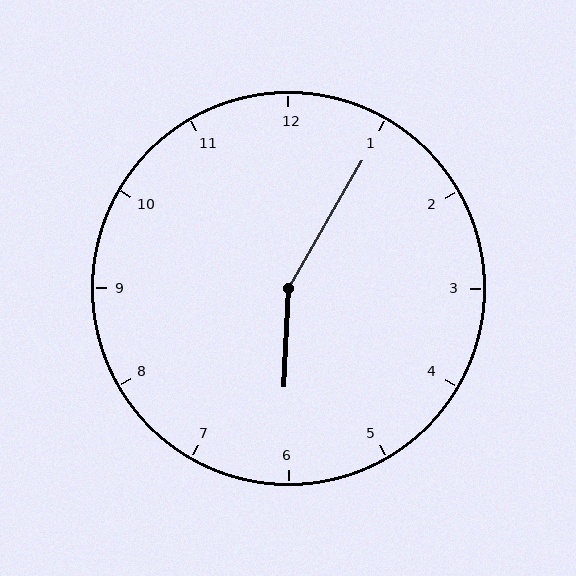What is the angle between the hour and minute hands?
Approximately 152 degrees.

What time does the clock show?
6:05.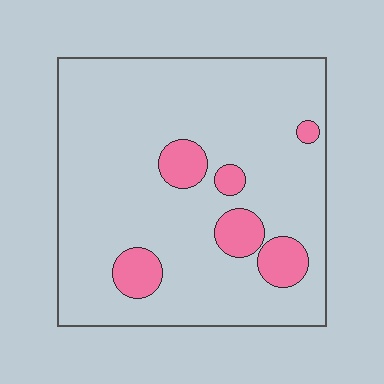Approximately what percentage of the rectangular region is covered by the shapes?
Approximately 15%.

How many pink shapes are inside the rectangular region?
6.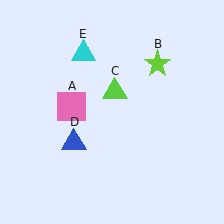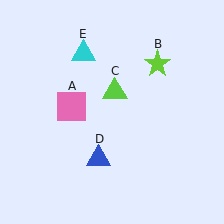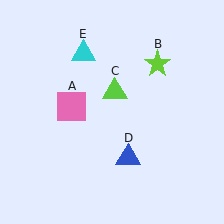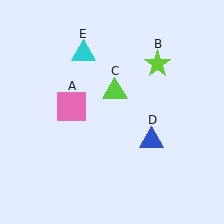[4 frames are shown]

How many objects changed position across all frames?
1 object changed position: blue triangle (object D).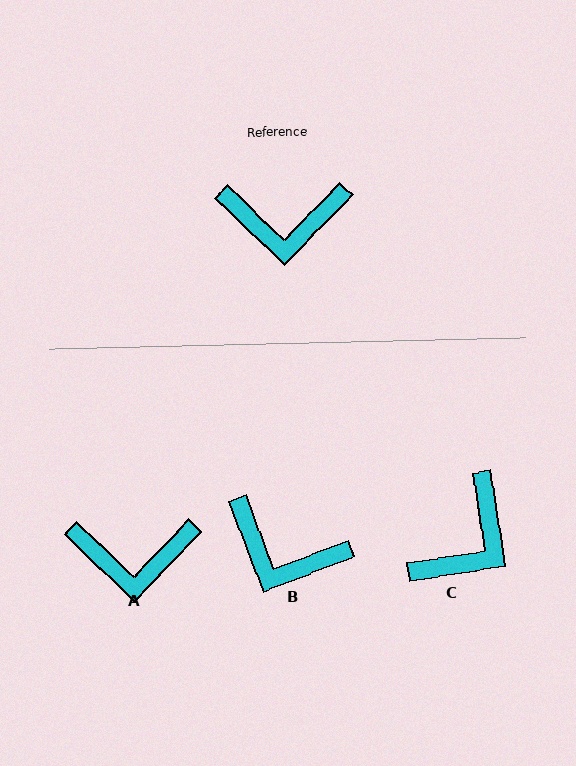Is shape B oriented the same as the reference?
No, it is off by about 25 degrees.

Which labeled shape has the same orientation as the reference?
A.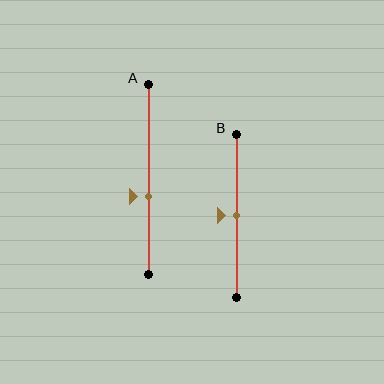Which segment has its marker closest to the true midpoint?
Segment B has its marker closest to the true midpoint.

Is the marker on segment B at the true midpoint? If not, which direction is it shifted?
Yes, the marker on segment B is at the true midpoint.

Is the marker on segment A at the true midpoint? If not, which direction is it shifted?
No, the marker on segment A is shifted downward by about 9% of the segment length.